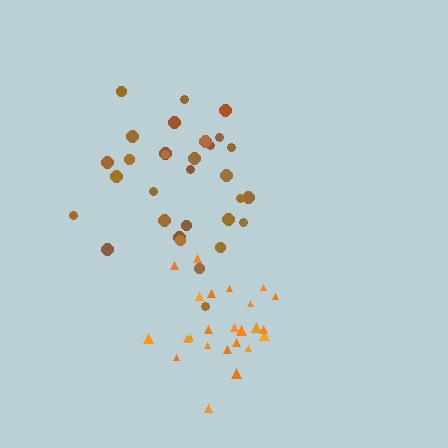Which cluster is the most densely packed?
Orange.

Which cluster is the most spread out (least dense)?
Brown.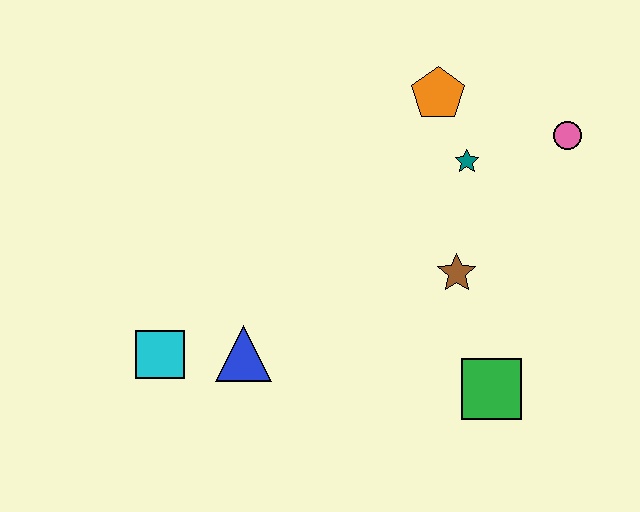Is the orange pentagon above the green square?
Yes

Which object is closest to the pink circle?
The teal star is closest to the pink circle.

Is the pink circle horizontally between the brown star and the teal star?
No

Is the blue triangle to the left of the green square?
Yes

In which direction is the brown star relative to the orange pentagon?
The brown star is below the orange pentagon.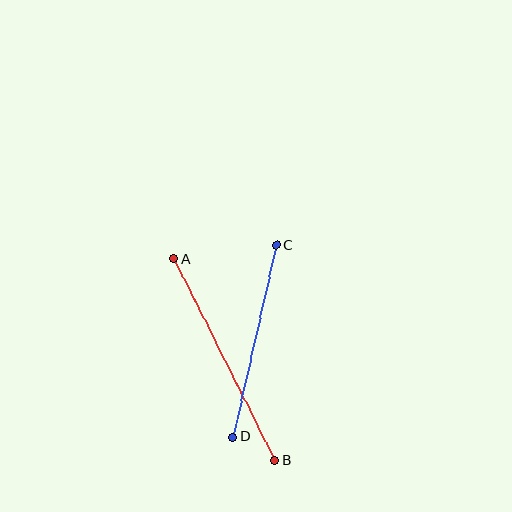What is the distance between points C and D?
The distance is approximately 196 pixels.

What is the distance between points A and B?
The distance is approximately 226 pixels.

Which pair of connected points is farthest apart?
Points A and B are farthest apart.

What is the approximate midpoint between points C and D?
The midpoint is at approximately (255, 341) pixels.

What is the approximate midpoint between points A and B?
The midpoint is at approximately (224, 359) pixels.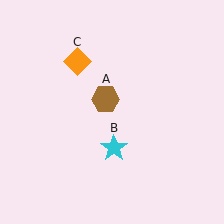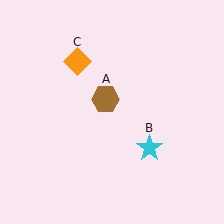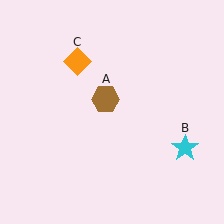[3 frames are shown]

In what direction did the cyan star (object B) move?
The cyan star (object B) moved right.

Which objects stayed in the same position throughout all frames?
Brown hexagon (object A) and orange diamond (object C) remained stationary.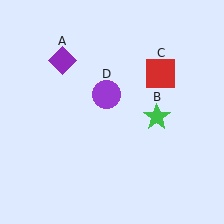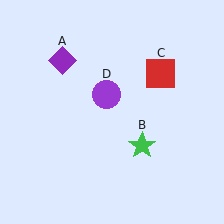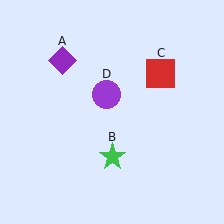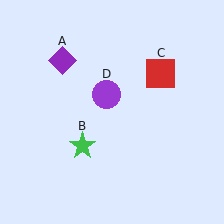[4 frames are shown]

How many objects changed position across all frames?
1 object changed position: green star (object B).